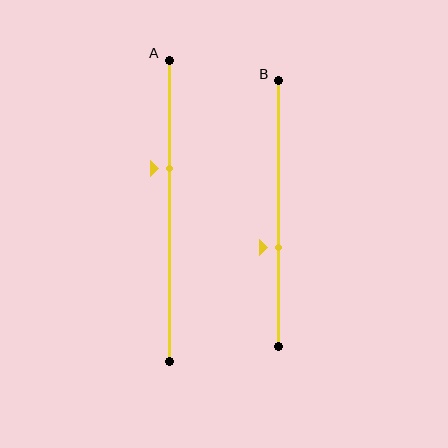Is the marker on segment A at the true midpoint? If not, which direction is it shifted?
No, the marker on segment A is shifted upward by about 14% of the segment length.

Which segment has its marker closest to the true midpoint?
Segment B has its marker closest to the true midpoint.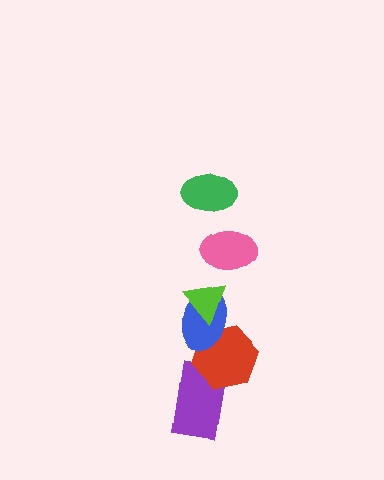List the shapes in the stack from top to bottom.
From top to bottom: the green ellipse, the pink ellipse, the lime triangle, the blue ellipse, the red hexagon, the purple rectangle.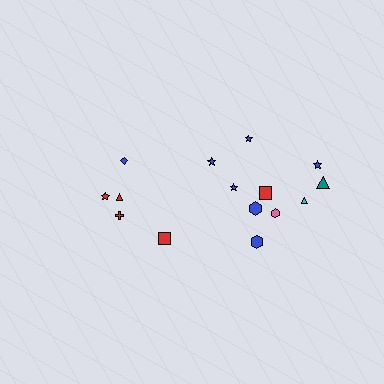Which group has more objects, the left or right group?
The right group.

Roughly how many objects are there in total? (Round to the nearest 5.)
Roughly 15 objects in total.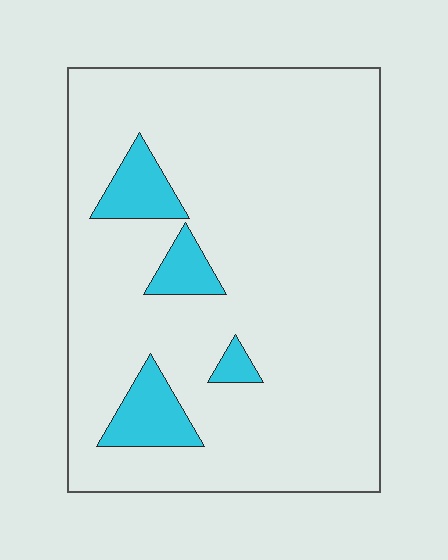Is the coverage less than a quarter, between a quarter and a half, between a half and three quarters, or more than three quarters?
Less than a quarter.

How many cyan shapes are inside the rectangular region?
4.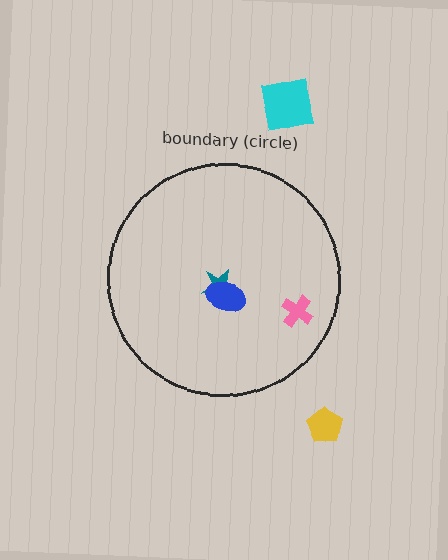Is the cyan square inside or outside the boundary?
Outside.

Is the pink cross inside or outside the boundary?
Inside.